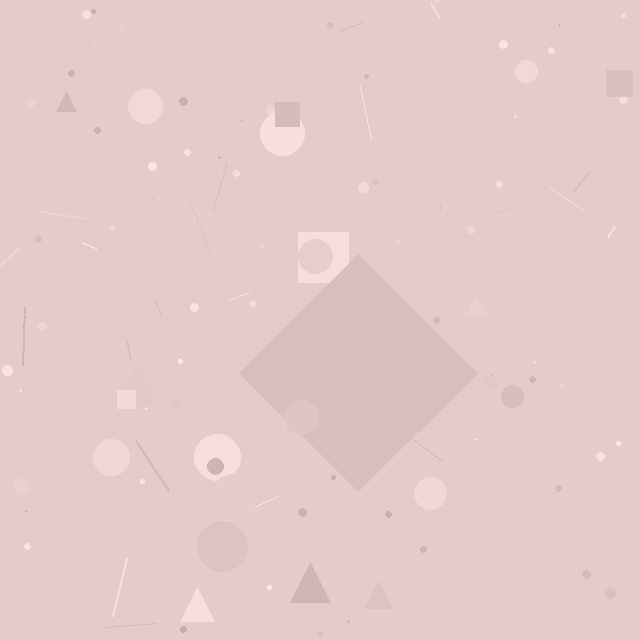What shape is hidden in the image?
A diamond is hidden in the image.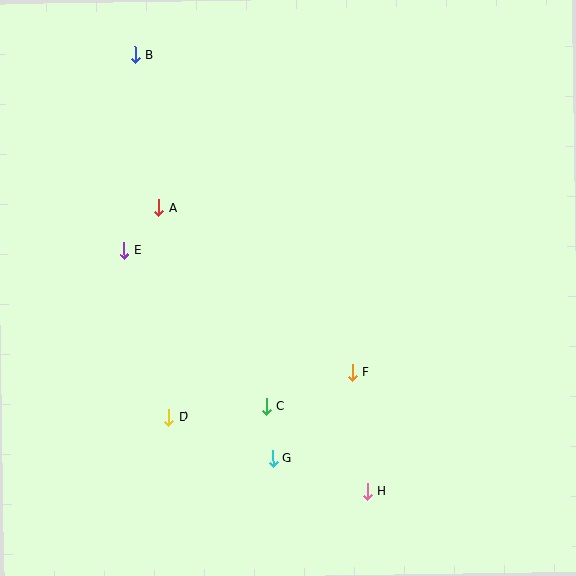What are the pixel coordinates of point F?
Point F is at (352, 373).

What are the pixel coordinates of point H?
Point H is at (367, 491).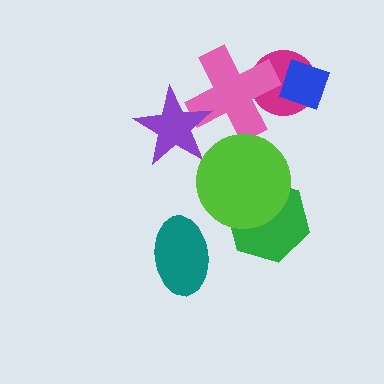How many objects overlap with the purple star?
1 object overlaps with the purple star.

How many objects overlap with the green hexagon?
1 object overlaps with the green hexagon.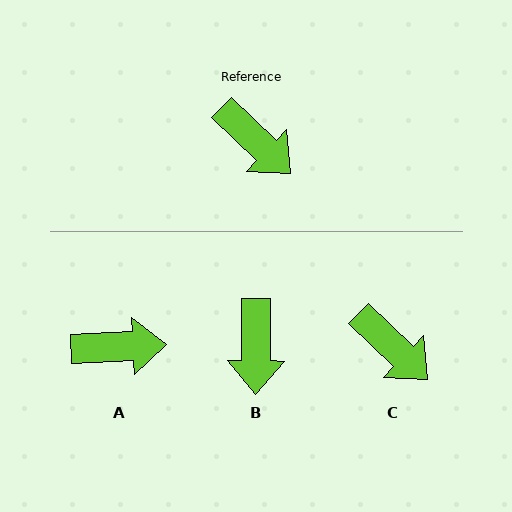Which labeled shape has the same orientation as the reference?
C.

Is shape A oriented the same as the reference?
No, it is off by about 47 degrees.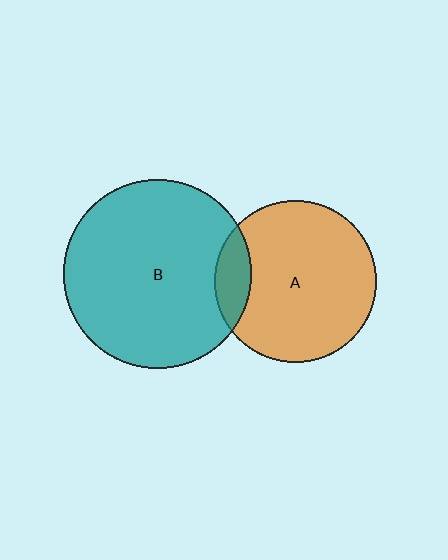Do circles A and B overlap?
Yes.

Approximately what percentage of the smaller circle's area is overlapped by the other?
Approximately 15%.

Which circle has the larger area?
Circle B (teal).